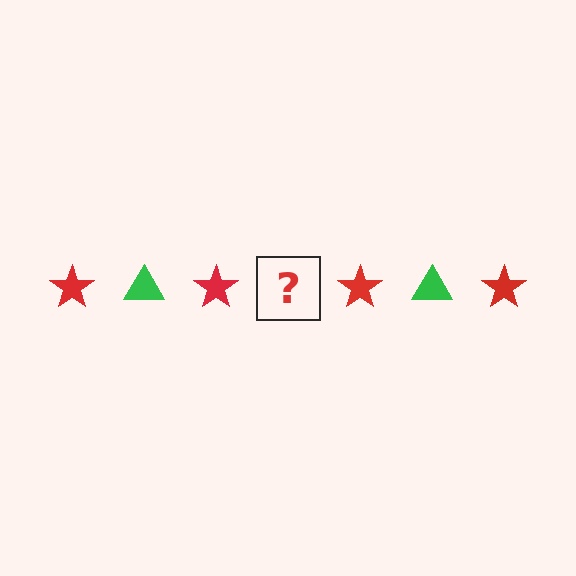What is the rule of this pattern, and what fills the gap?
The rule is that the pattern alternates between red star and green triangle. The gap should be filled with a green triangle.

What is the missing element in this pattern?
The missing element is a green triangle.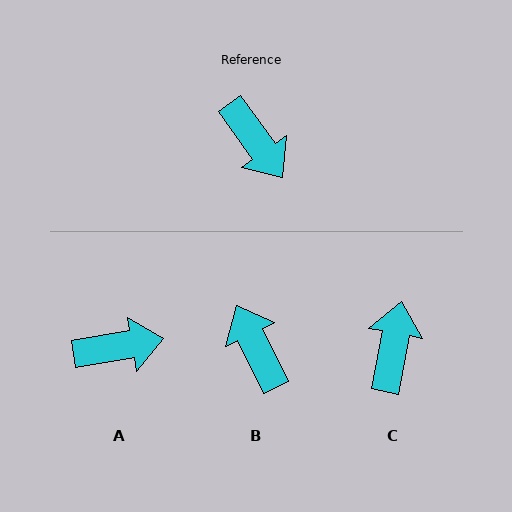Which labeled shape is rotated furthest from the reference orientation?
B, about 170 degrees away.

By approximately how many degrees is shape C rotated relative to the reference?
Approximately 134 degrees counter-clockwise.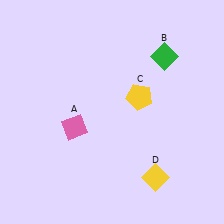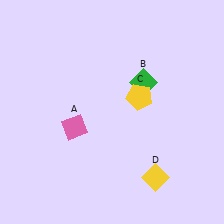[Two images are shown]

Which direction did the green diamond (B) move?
The green diamond (B) moved down.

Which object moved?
The green diamond (B) moved down.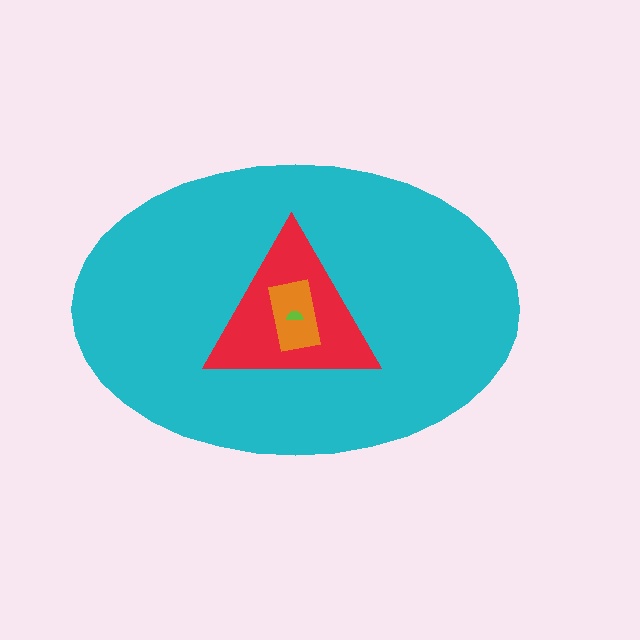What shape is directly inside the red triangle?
The orange rectangle.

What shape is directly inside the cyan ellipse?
The red triangle.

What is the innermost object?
The lime semicircle.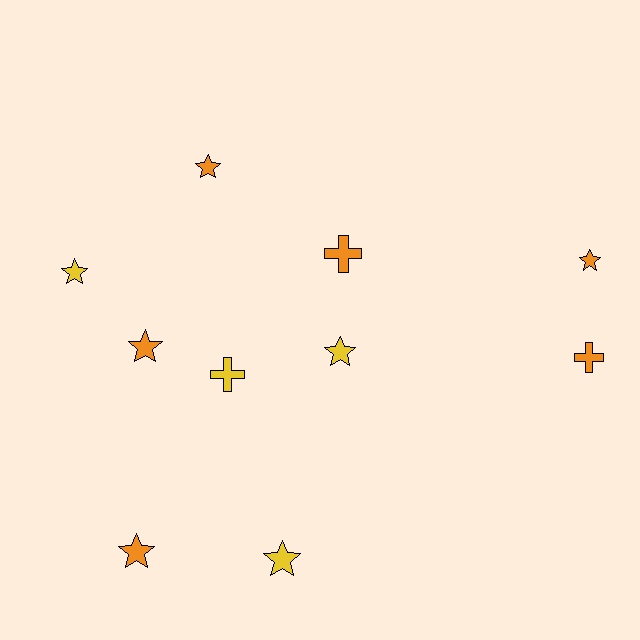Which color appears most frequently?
Orange, with 6 objects.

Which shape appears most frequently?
Star, with 7 objects.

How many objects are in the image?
There are 10 objects.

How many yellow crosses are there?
There is 1 yellow cross.